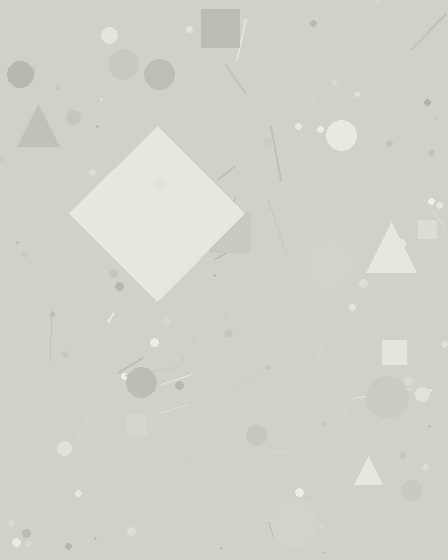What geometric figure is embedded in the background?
A diamond is embedded in the background.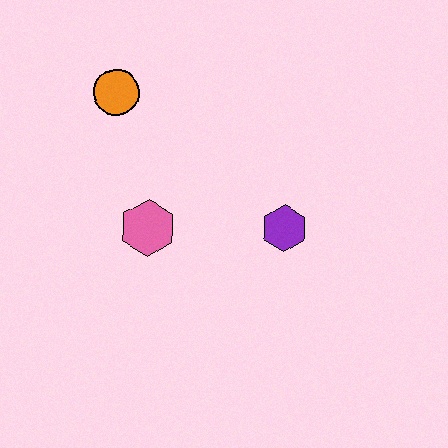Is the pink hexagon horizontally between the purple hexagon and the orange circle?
Yes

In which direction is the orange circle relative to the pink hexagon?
The orange circle is above the pink hexagon.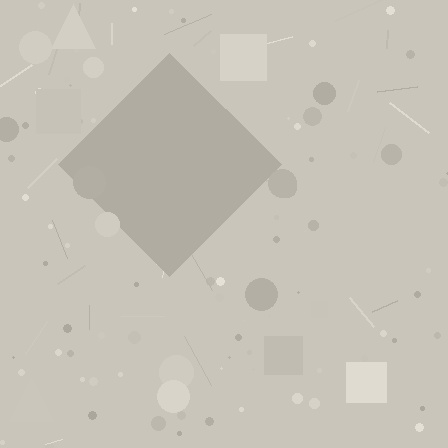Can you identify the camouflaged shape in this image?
The camouflaged shape is a diamond.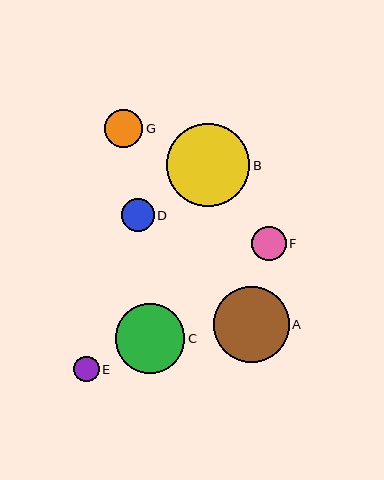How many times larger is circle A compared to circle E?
Circle A is approximately 3.0 times the size of circle E.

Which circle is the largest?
Circle B is the largest with a size of approximately 83 pixels.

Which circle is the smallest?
Circle E is the smallest with a size of approximately 26 pixels.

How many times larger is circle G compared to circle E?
Circle G is approximately 1.5 times the size of circle E.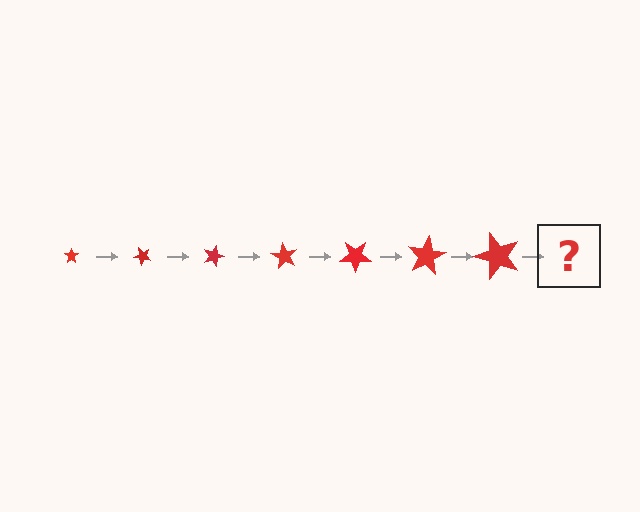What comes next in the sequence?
The next element should be a star, larger than the previous one and rotated 315 degrees from the start.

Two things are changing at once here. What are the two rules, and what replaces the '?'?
The two rules are that the star grows larger each step and it rotates 45 degrees each step. The '?' should be a star, larger than the previous one and rotated 315 degrees from the start.